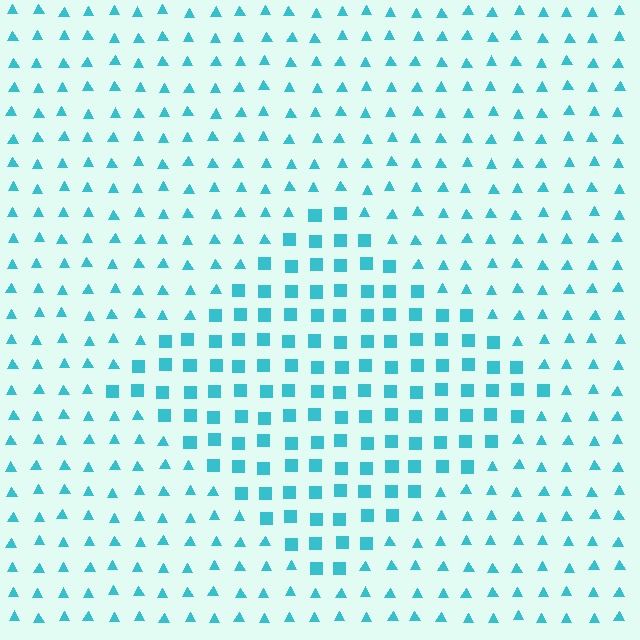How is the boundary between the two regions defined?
The boundary is defined by a change in element shape: squares inside vs. triangles outside. All elements share the same color and spacing.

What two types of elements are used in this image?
The image uses squares inside the diamond region and triangles outside it.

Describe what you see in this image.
The image is filled with small cyan elements arranged in a uniform grid. A diamond-shaped region contains squares, while the surrounding area contains triangles. The boundary is defined purely by the change in element shape.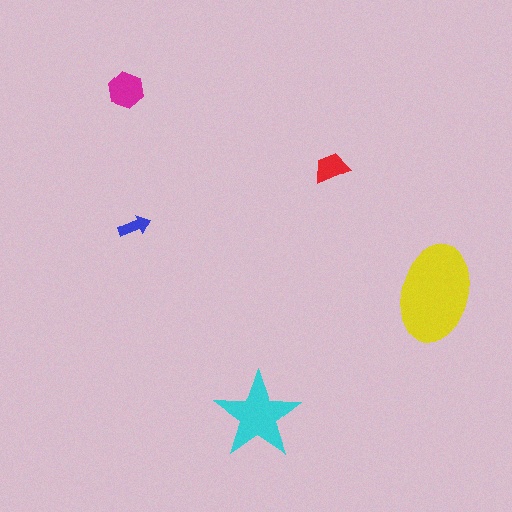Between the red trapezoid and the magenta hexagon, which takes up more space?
The magenta hexagon.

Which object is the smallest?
The blue arrow.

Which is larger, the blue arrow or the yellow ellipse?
The yellow ellipse.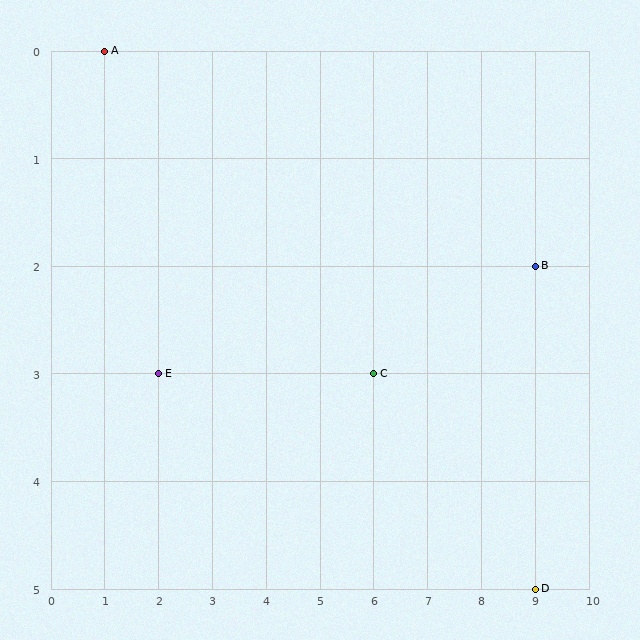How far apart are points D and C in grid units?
Points D and C are 3 columns and 2 rows apart (about 3.6 grid units diagonally).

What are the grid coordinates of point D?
Point D is at grid coordinates (9, 5).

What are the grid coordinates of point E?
Point E is at grid coordinates (2, 3).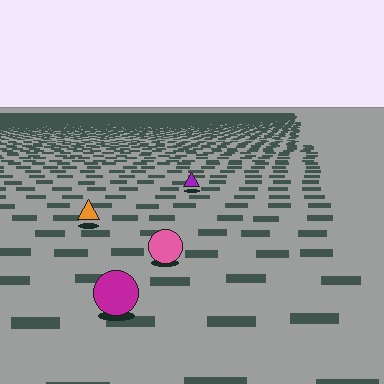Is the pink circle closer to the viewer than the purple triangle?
Yes. The pink circle is closer — you can tell from the texture gradient: the ground texture is coarser near it.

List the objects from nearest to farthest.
From nearest to farthest: the magenta circle, the pink circle, the orange triangle, the purple triangle.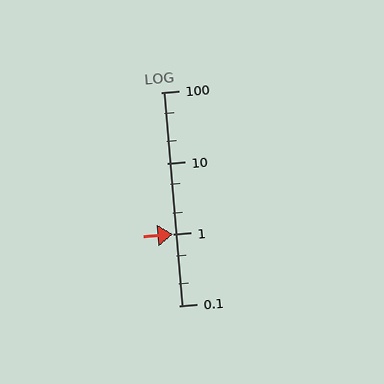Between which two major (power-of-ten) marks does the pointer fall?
The pointer is between 1 and 10.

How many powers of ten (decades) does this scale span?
The scale spans 3 decades, from 0.1 to 100.